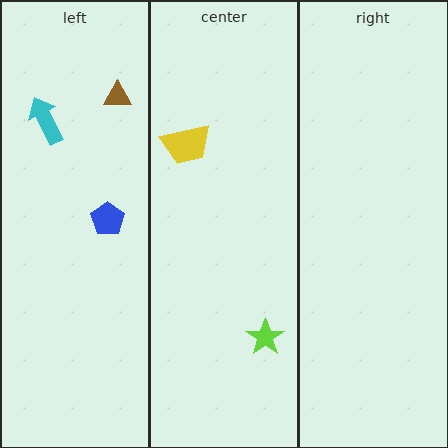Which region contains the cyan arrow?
The left region.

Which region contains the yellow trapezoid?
The center region.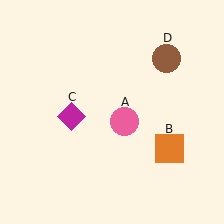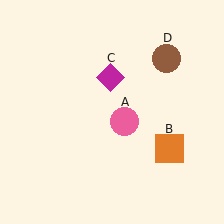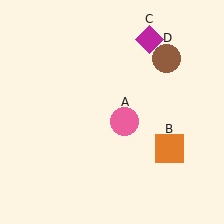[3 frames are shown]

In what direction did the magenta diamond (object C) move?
The magenta diamond (object C) moved up and to the right.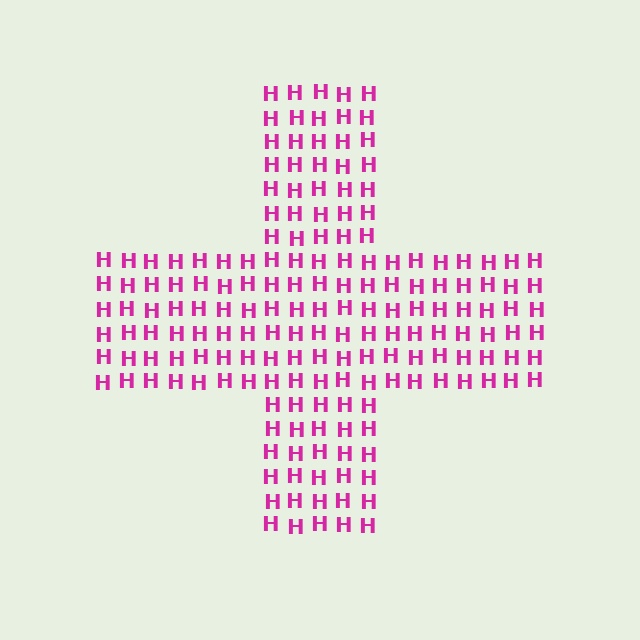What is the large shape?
The large shape is a cross.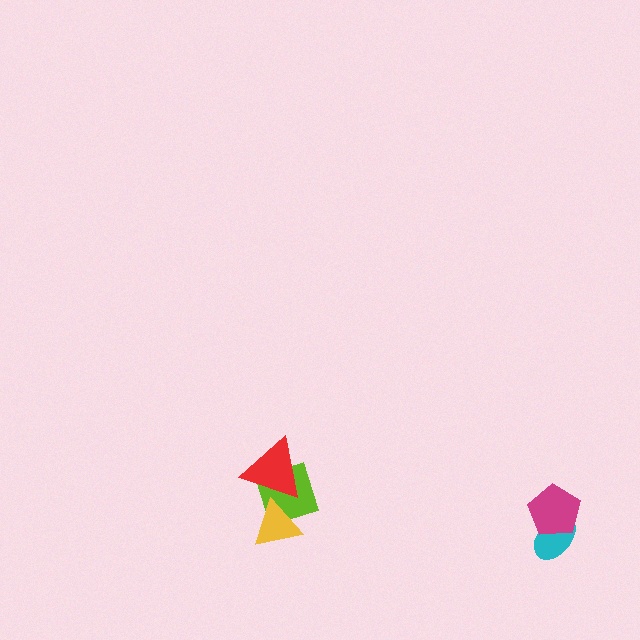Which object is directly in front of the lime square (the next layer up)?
The yellow triangle is directly in front of the lime square.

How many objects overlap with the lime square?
2 objects overlap with the lime square.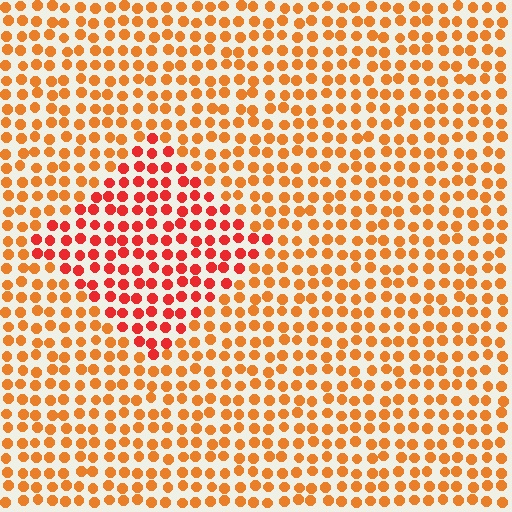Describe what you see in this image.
The image is filled with small orange elements in a uniform arrangement. A diamond-shaped region is visible where the elements are tinted to a slightly different hue, forming a subtle color boundary.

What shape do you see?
I see a diamond.